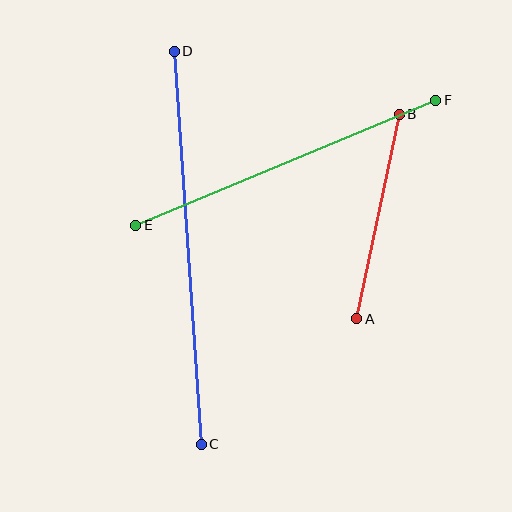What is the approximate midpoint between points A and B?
The midpoint is at approximately (378, 216) pixels.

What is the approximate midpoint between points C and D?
The midpoint is at approximately (188, 248) pixels.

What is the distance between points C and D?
The distance is approximately 394 pixels.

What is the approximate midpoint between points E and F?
The midpoint is at approximately (286, 163) pixels.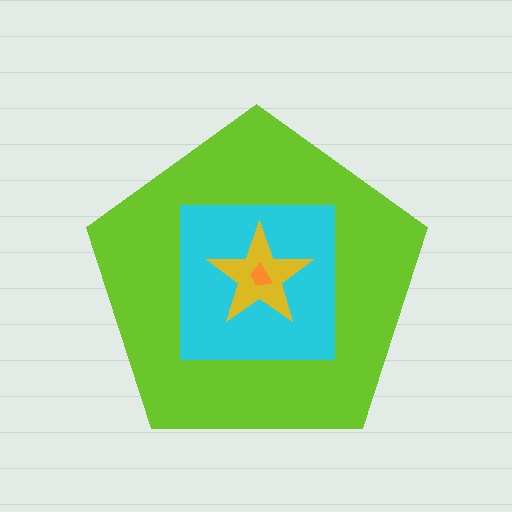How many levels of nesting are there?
4.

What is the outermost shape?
The lime pentagon.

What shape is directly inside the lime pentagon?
The cyan square.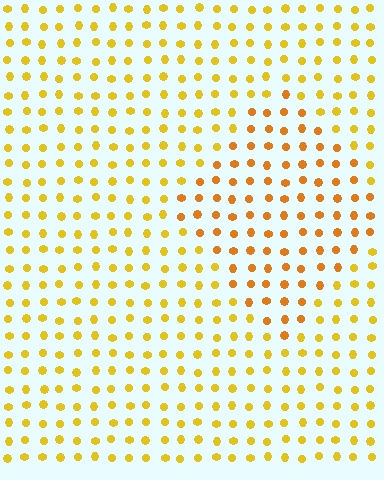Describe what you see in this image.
The image is filled with small yellow elements in a uniform arrangement. A diamond-shaped region is visible where the elements are tinted to a slightly different hue, forming a subtle color boundary.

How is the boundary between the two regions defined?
The boundary is defined purely by a slight shift in hue (about 22 degrees). Spacing, size, and orientation are identical on both sides.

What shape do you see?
I see a diamond.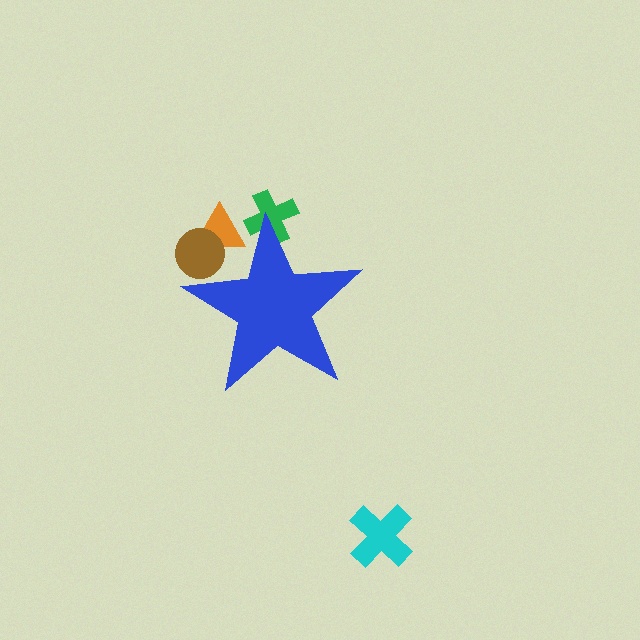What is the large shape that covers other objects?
A blue star.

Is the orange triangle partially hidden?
Yes, the orange triangle is partially hidden behind the blue star.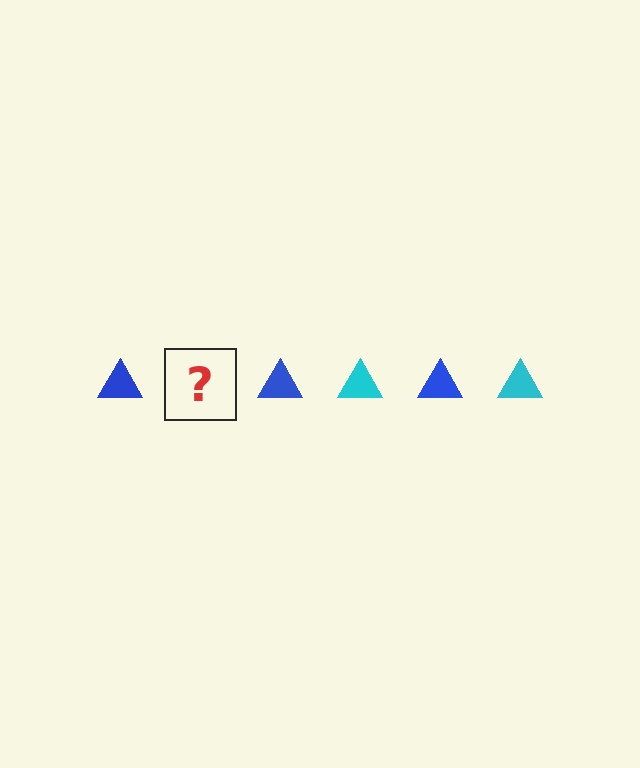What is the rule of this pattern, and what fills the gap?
The rule is that the pattern cycles through blue, cyan triangles. The gap should be filled with a cyan triangle.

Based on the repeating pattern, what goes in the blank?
The blank should be a cyan triangle.